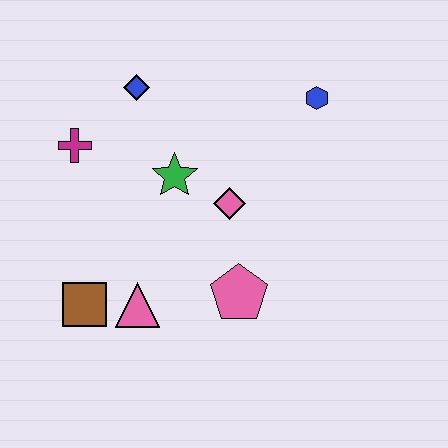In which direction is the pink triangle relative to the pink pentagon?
The pink triangle is to the left of the pink pentagon.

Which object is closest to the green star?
The pink diamond is closest to the green star.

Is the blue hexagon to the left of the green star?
No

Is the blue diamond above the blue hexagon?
Yes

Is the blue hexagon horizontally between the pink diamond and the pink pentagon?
No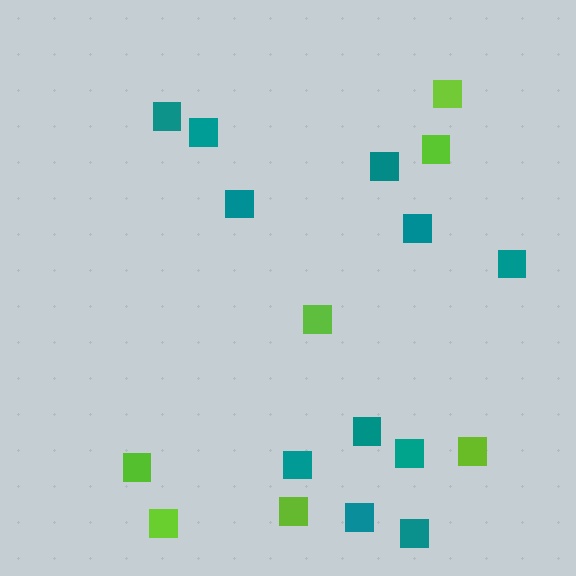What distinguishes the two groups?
There are 2 groups: one group of lime squares (7) and one group of teal squares (11).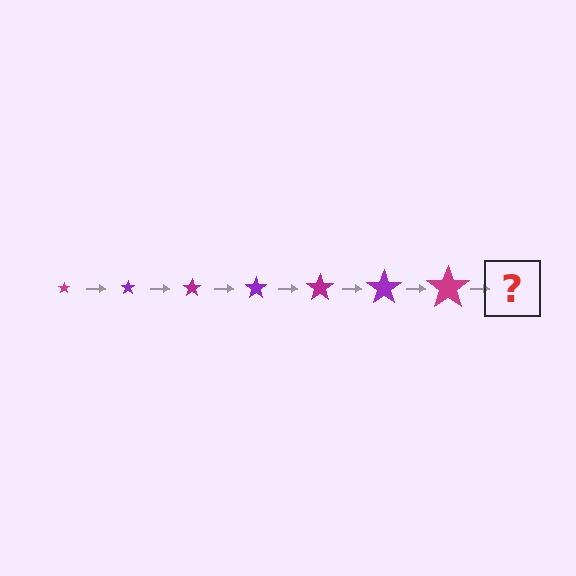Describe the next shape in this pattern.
It should be a purple star, larger than the previous one.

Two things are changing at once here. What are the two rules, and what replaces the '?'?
The two rules are that the star grows larger each step and the color cycles through magenta and purple. The '?' should be a purple star, larger than the previous one.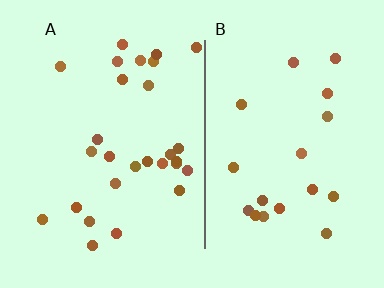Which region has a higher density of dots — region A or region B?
A (the left).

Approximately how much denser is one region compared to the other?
Approximately 1.5× — region A over region B.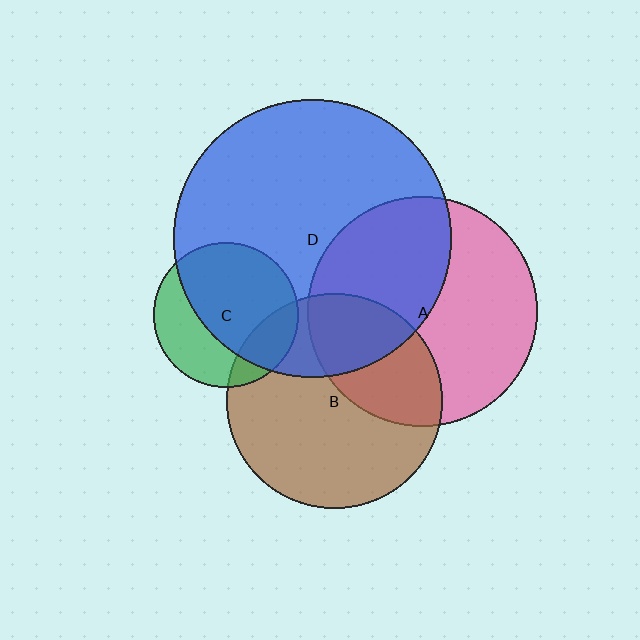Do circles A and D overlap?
Yes.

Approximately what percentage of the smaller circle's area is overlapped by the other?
Approximately 45%.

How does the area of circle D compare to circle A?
Approximately 1.5 times.